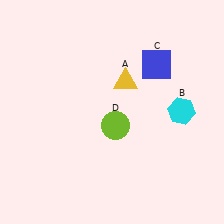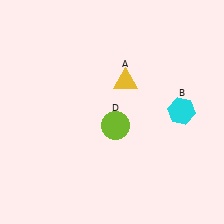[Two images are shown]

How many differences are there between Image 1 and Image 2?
There is 1 difference between the two images.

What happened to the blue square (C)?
The blue square (C) was removed in Image 2. It was in the top-right area of Image 1.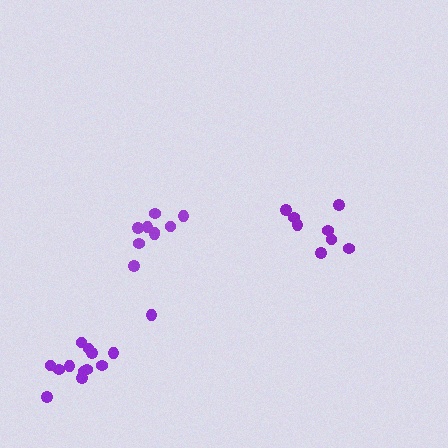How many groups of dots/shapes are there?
There are 3 groups.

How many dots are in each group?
Group 1: 8 dots, Group 2: 9 dots, Group 3: 13 dots (30 total).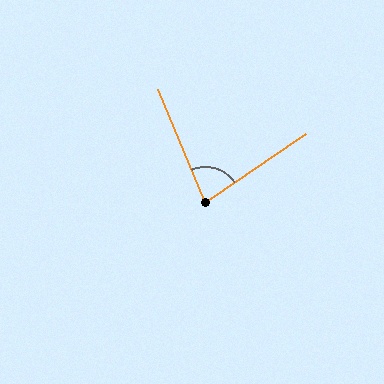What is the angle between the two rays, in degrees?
Approximately 78 degrees.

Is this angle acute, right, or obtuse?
It is acute.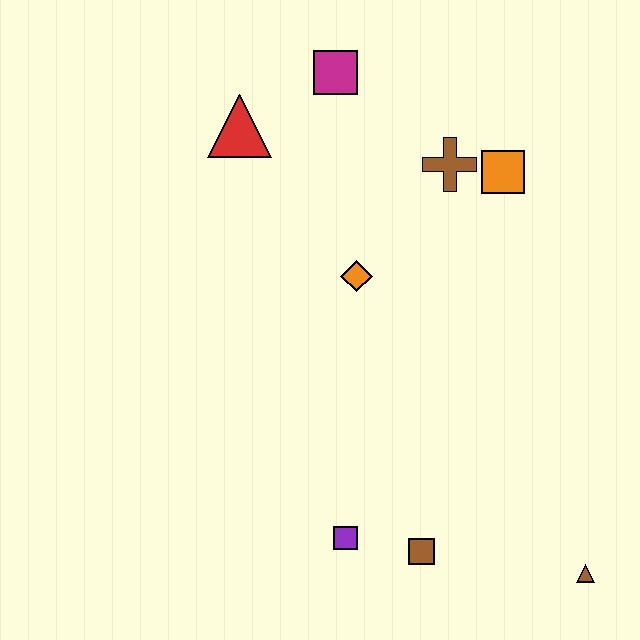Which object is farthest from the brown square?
The magenta square is farthest from the brown square.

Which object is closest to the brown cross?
The orange square is closest to the brown cross.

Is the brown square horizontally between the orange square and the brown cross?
No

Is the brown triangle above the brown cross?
No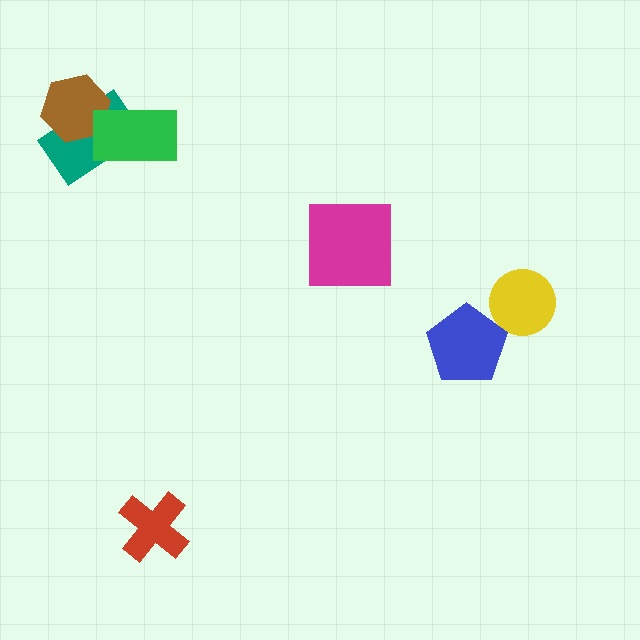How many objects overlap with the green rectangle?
2 objects overlap with the green rectangle.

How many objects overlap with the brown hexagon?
2 objects overlap with the brown hexagon.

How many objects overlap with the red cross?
0 objects overlap with the red cross.